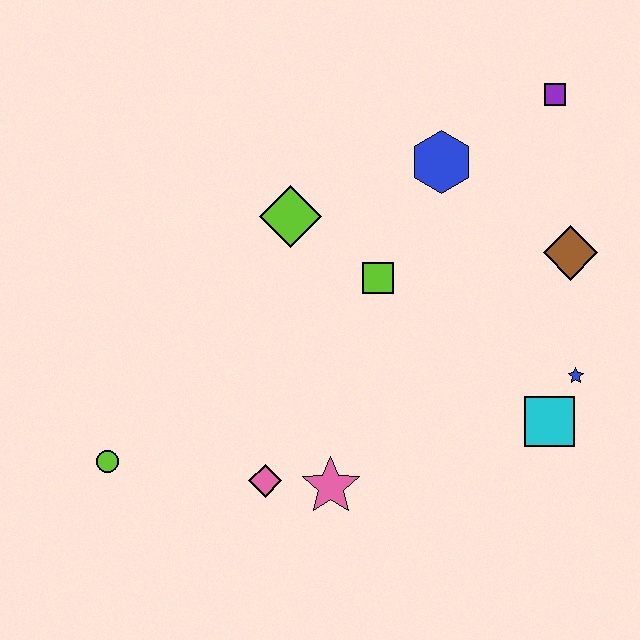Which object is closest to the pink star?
The pink diamond is closest to the pink star.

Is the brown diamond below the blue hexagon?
Yes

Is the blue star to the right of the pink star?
Yes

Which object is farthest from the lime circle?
The purple square is farthest from the lime circle.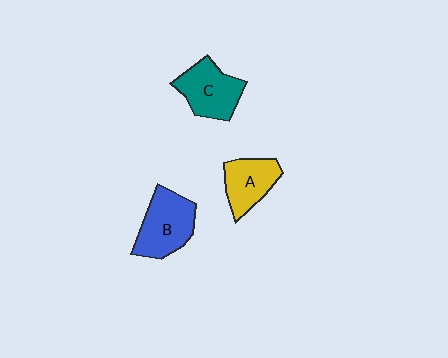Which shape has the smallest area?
Shape A (yellow).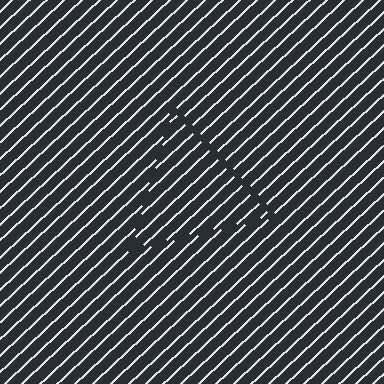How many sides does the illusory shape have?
3 sides — the line-ends trace a triangle.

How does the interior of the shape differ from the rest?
The interior of the shape contains the same grating, shifted by half a period — the contour is defined by the phase discontinuity where line-ends from the inner and outer gratings abut.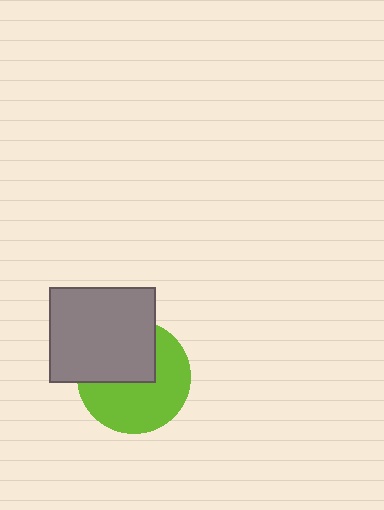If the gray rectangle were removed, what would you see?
You would see the complete lime circle.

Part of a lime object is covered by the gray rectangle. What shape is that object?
It is a circle.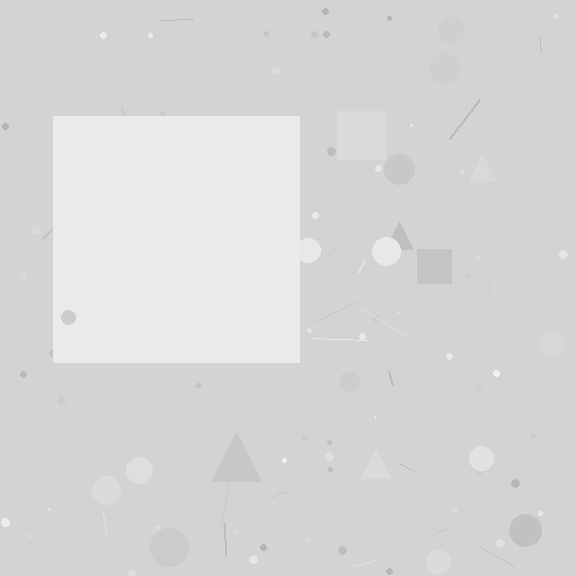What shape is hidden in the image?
A square is hidden in the image.